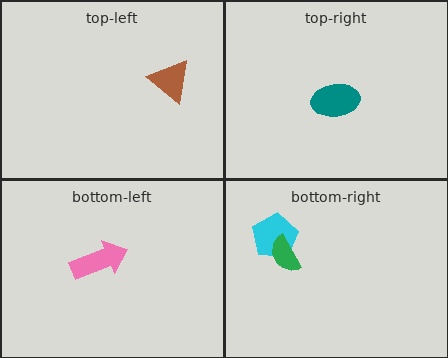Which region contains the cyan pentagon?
The bottom-right region.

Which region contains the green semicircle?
The bottom-right region.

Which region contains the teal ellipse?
The top-right region.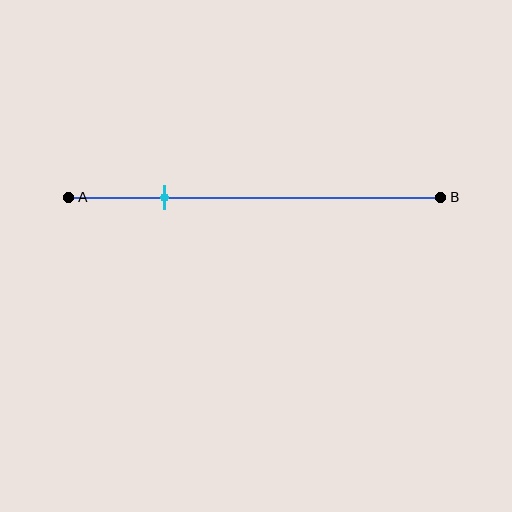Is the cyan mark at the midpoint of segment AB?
No, the mark is at about 25% from A, not at the 50% midpoint.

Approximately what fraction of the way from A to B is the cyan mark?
The cyan mark is approximately 25% of the way from A to B.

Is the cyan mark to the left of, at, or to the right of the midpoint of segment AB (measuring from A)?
The cyan mark is to the left of the midpoint of segment AB.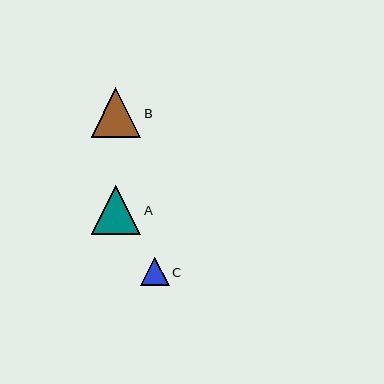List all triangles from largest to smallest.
From largest to smallest: B, A, C.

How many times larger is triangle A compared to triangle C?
Triangle A is approximately 1.7 times the size of triangle C.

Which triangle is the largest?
Triangle B is the largest with a size of approximately 49 pixels.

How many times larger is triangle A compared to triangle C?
Triangle A is approximately 1.7 times the size of triangle C.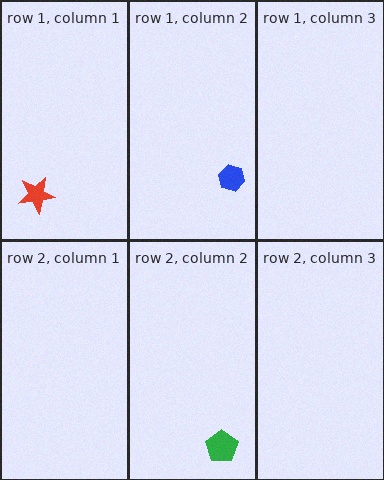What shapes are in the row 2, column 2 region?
The green pentagon.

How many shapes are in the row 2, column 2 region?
1.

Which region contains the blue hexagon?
The row 1, column 2 region.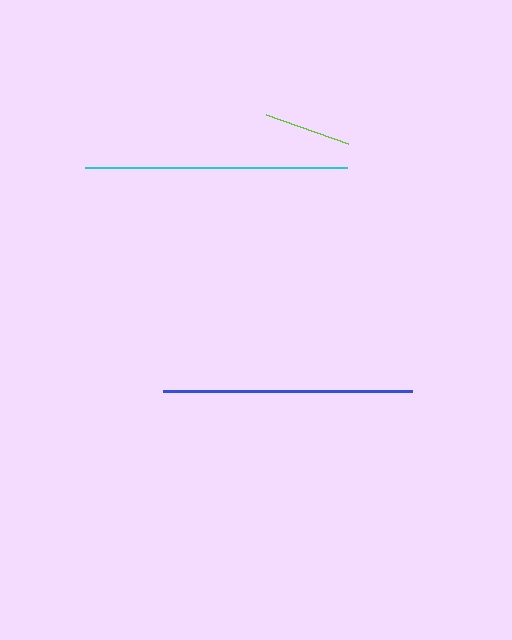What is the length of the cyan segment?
The cyan segment is approximately 261 pixels long.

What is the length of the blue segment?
The blue segment is approximately 248 pixels long.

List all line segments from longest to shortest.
From longest to shortest: cyan, blue, lime.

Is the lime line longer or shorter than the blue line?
The blue line is longer than the lime line.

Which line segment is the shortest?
The lime line is the shortest at approximately 87 pixels.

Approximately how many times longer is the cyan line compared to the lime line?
The cyan line is approximately 3.0 times the length of the lime line.